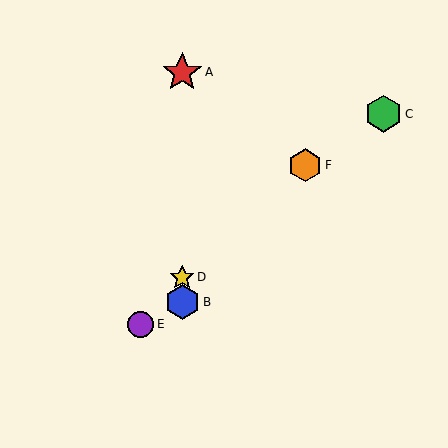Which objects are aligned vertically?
Objects A, B, D are aligned vertically.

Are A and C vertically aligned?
No, A is at x≈182 and C is at x≈384.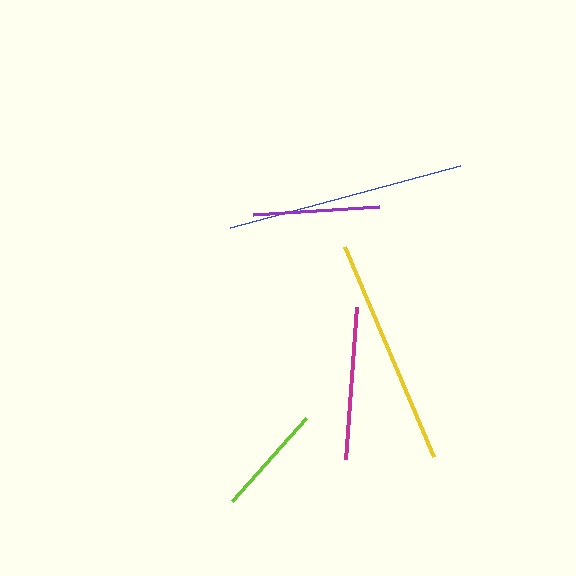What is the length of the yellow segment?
The yellow segment is approximately 228 pixels long.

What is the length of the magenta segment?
The magenta segment is approximately 152 pixels long.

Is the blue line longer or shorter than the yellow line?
The blue line is longer than the yellow line.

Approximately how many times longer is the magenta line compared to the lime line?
The magenta line is approximately 1.4 times the length of the lime line.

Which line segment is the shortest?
The lime line is the shortest at approximately 112 pixels.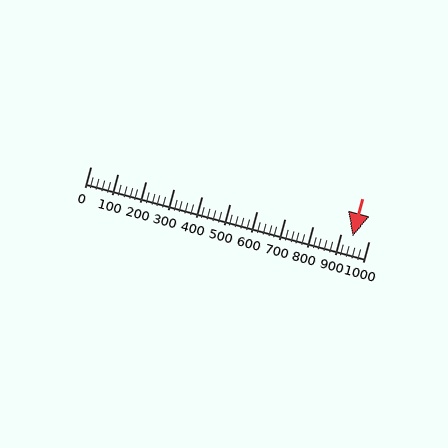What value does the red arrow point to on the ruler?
The red arrow points to approximately 941.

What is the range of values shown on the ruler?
The ruler shows values from 0 to 1000.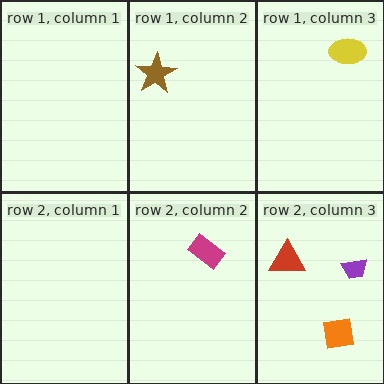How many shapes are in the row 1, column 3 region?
1.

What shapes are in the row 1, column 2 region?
The brown star.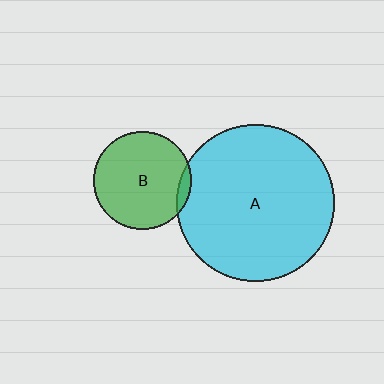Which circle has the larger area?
Circle A (cyan).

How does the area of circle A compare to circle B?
Approximately 2.6 times.